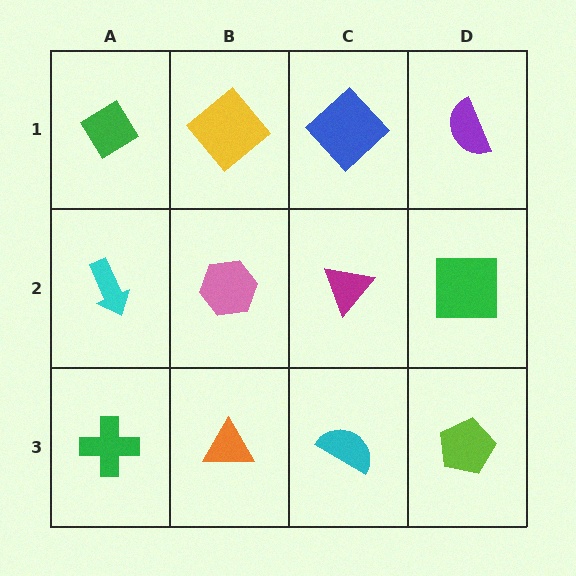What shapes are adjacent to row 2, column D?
A purple semicircle (row 1, column D), a lime pentagon (row 3, column D), a magenta triangle (row 2, column C).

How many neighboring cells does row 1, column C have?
3.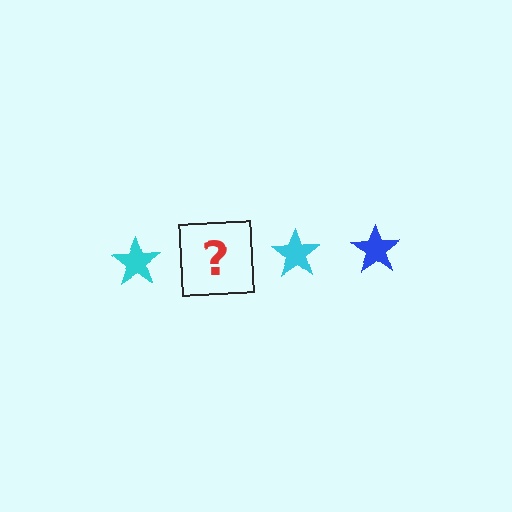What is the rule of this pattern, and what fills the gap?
The rule is that the pattern cycles through cyan, blue stars. The gap should be filled with a blue star.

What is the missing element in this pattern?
The missing element is a blue star.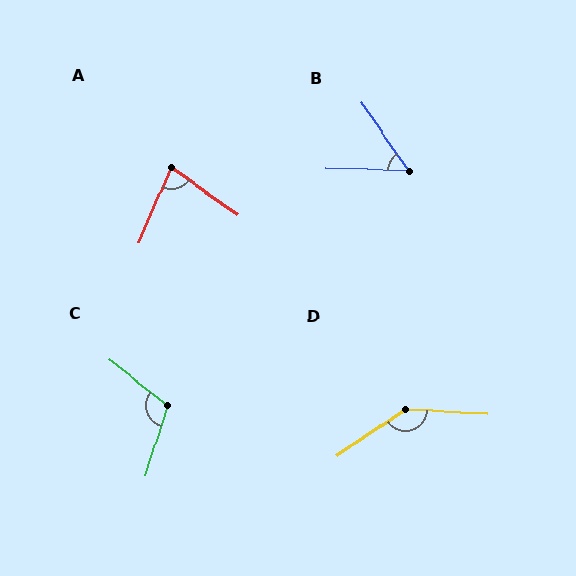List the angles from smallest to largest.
B (53°), A (78°), C (110°), D (143°).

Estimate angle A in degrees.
Approximately 78 degrees.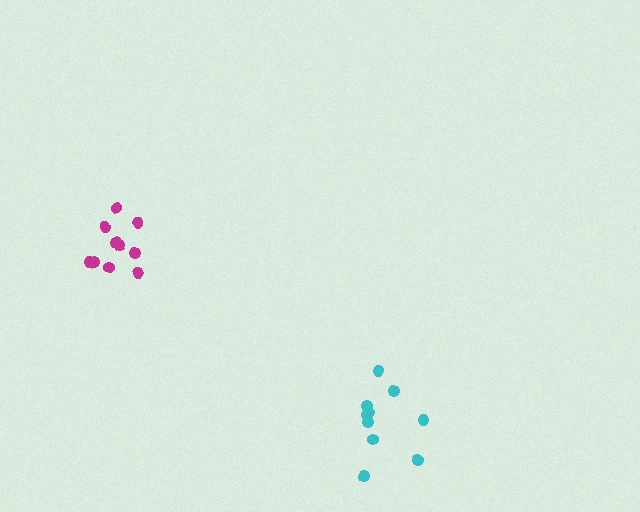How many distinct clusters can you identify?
There are 2 distinct clusters.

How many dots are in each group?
Group 1: 10 dots, Group 2: 10 dots (20 total).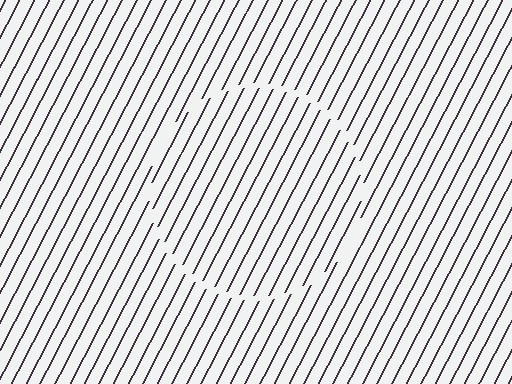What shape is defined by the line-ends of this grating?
An illusory circle. The interior of the shape contains the same grating, shifted by half a period — the contour is defined by the phase discontinuity where line-ends from the inner and outer gratings abut.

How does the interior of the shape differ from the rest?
The interior of the shape contains the same grating, shifted by half a period — the contour is defined by the phase discontinuity where line-ends from the inner and outer gratings abut.